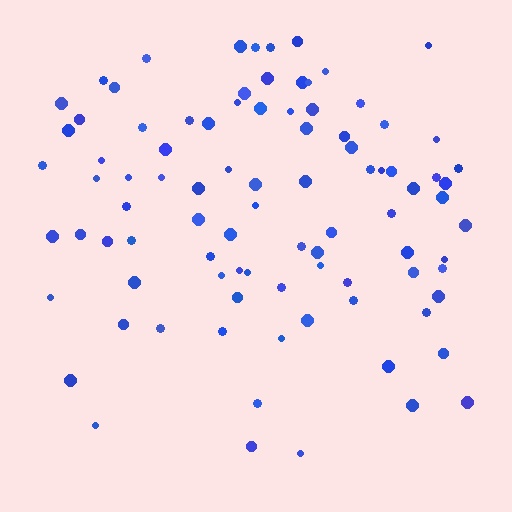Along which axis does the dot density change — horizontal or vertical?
Vertical.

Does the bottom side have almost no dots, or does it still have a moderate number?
Still a moderate number, just noticeably fewer than the top.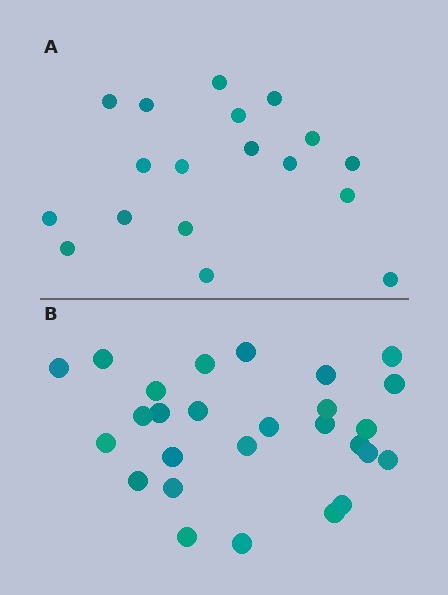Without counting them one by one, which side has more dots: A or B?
Region B (the bottom region) has more dots.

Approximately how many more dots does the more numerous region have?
Region B has roughly 8 or so more dots than region A.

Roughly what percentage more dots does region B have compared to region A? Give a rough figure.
About 50% more.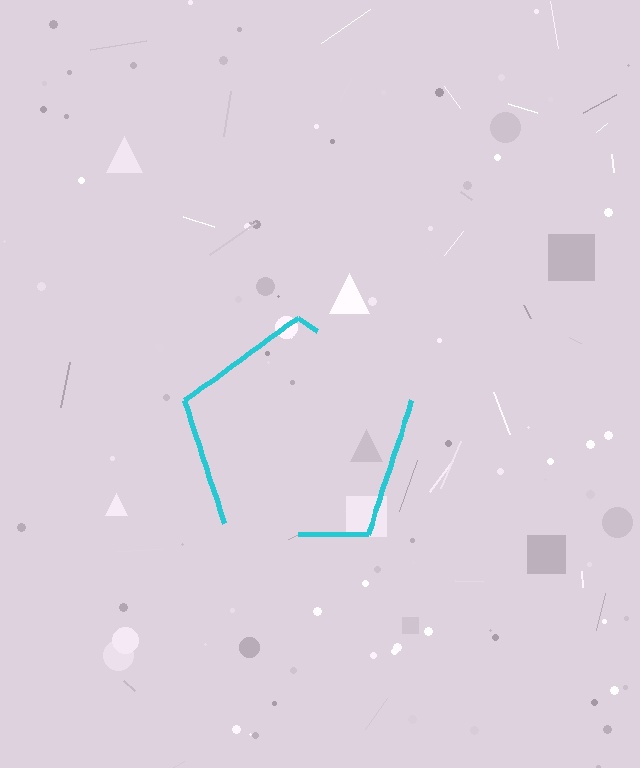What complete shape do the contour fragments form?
The contour fragments form a pentagon.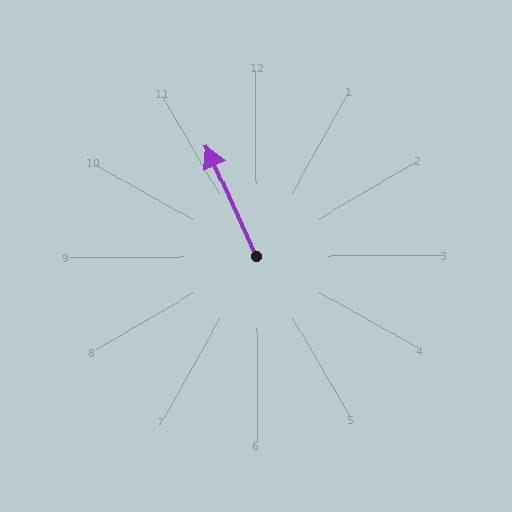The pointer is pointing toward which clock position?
Roughly 11 o'clock.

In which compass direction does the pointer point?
Northwest.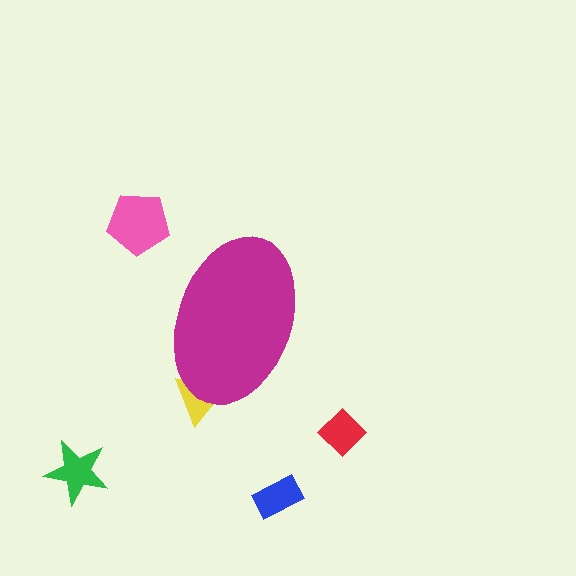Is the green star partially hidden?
No, the green star is fully visible.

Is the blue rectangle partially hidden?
No, the blue rectangle is fully visible.